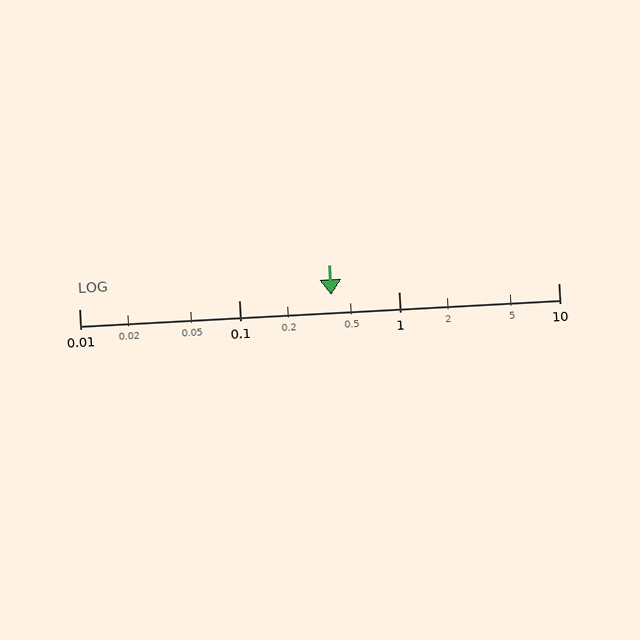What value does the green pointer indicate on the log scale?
The pointer indicates approximately 0.38.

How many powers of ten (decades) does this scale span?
The scale spans 3 decades, from 0.01 to 10.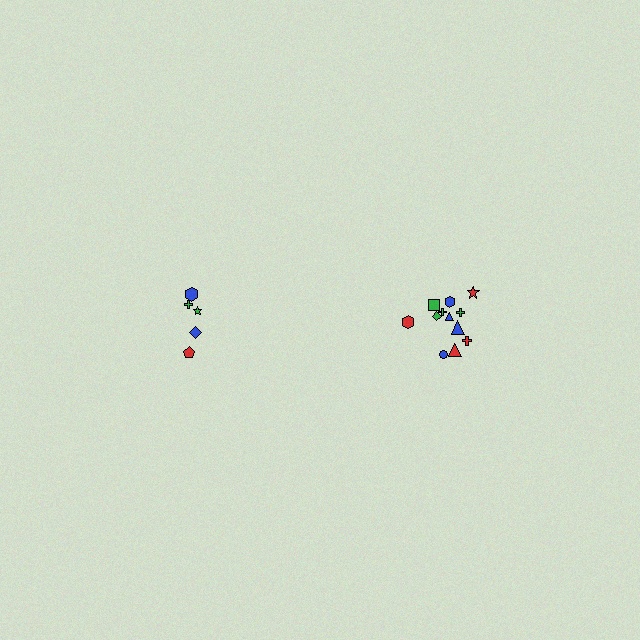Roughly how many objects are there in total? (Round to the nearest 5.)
Roughly 15 objects in total.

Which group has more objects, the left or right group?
The right group.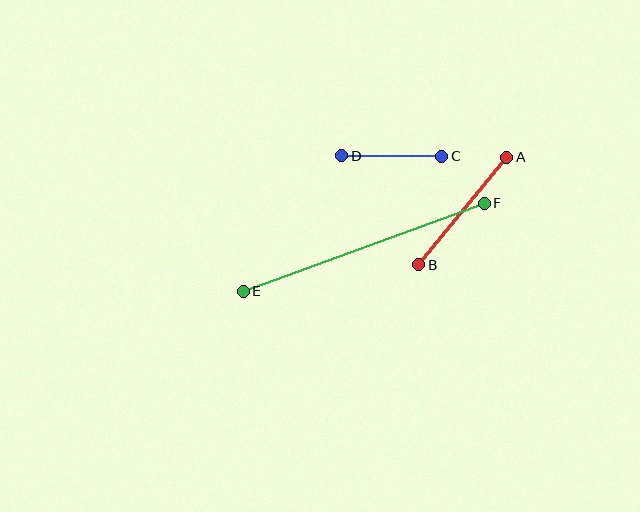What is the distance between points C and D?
The distance is approximately 100 pixels.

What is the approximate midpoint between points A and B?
The midpoint is at approximately (463, 211) pixels.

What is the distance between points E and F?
The distance is approximately 257 pixels.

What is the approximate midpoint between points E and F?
The midpoint is at approximately (364, 247) pixels.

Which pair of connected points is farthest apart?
Points E and F are farthest apart.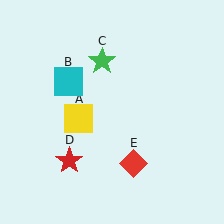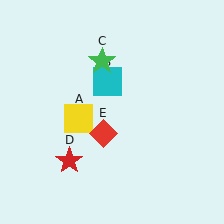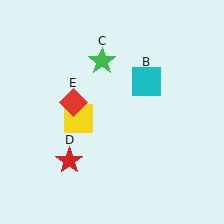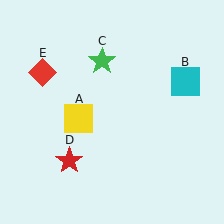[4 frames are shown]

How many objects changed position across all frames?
2 objects changed position: cyan square (object B), red diamond (object E).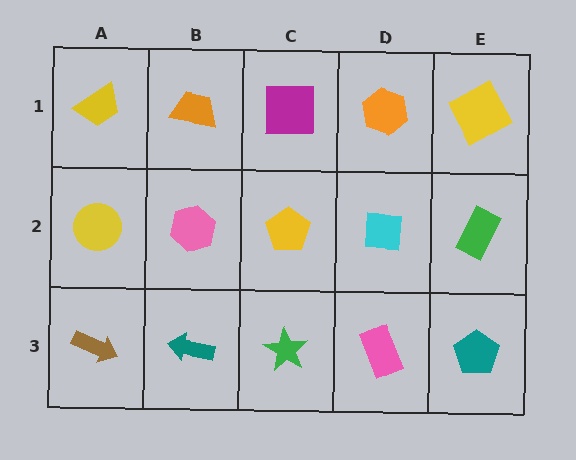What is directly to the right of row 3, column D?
A teal pentagon.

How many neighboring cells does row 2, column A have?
3.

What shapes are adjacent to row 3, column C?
A yellow pentagon (row 2, column C), a teal arrow (row 3, column B), a pink rectangle (row 3, column D).